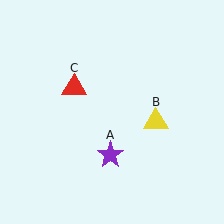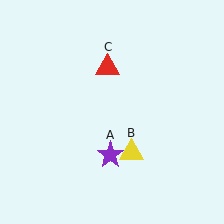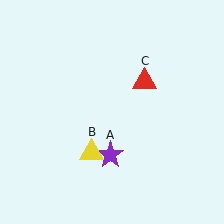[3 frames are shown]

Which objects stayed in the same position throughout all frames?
Purple star (object A) remained stationary.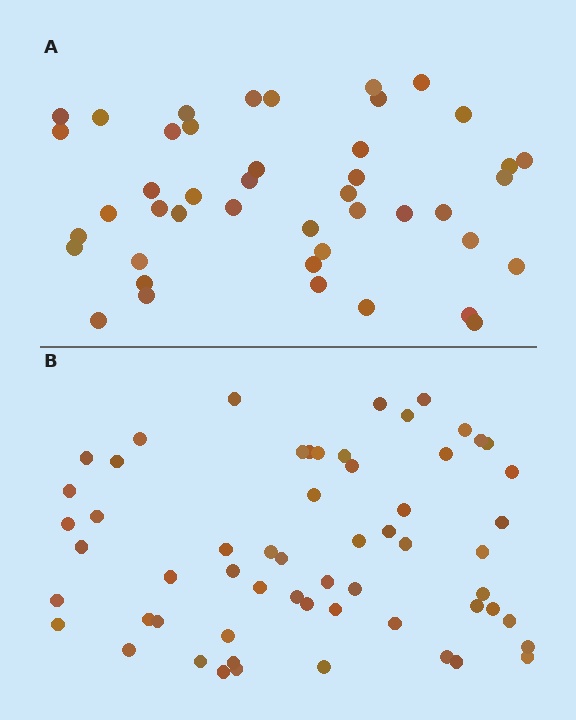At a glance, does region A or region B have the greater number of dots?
Region B (the bottom region) has more dots.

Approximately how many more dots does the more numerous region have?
Region B has approximately 15 more dots than region A.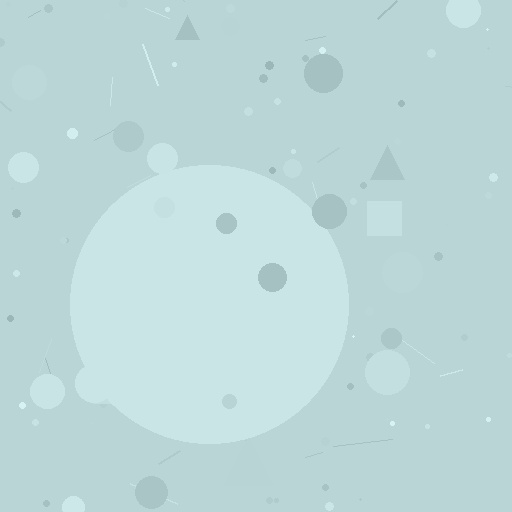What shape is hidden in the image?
A circle is hidden in the image.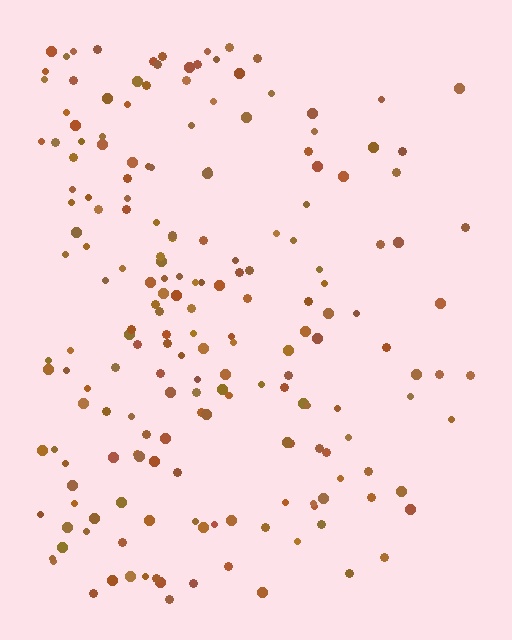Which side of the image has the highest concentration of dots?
The left.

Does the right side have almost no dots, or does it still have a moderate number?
Still a moderate number, just noticeably fewer than the left.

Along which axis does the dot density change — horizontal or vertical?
Horizontal.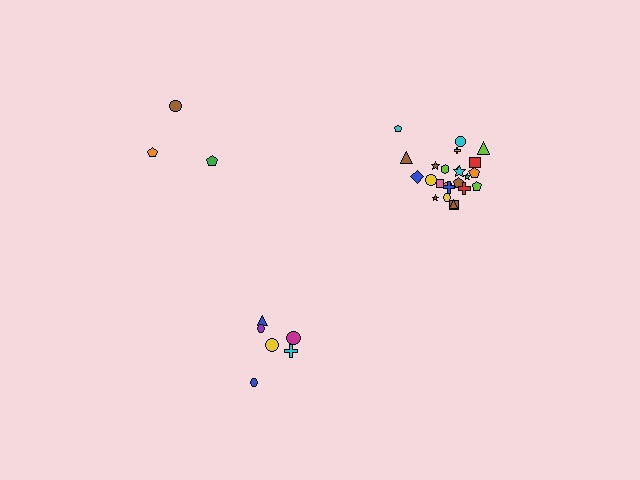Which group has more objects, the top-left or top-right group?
The top-right group.